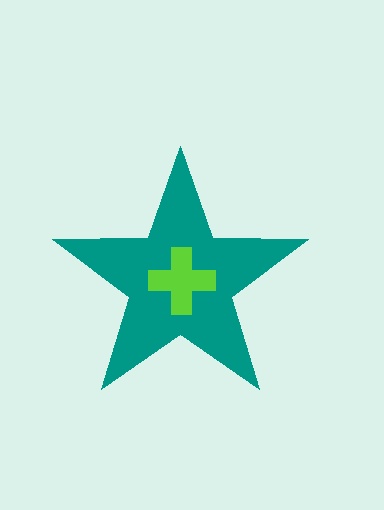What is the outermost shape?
The teal star.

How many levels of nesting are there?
2.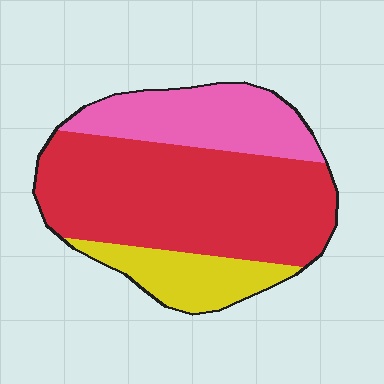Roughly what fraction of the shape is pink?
Pink covers about 25% of the shape.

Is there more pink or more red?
Red.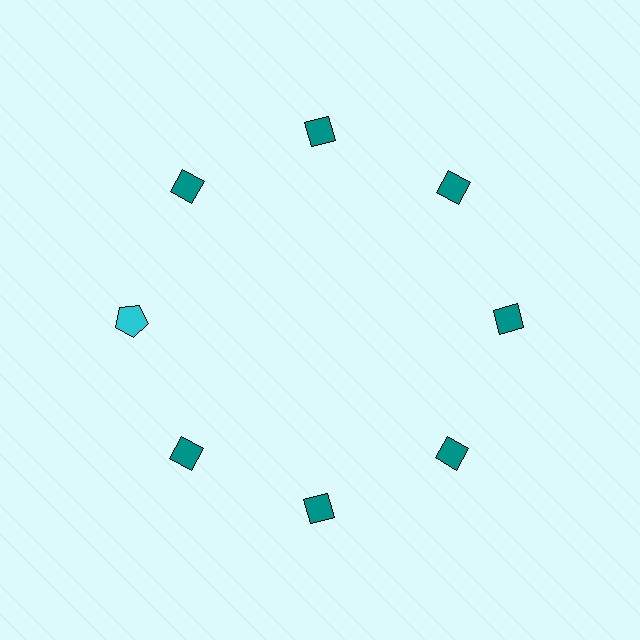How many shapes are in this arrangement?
There are 8 shapes arranged in a ring pattern.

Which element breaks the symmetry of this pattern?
The cyan pentagon at roughly the 9 o'clock position breaks the symmetry. All other shapes are teal diamonds.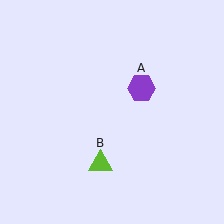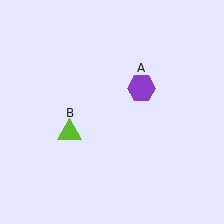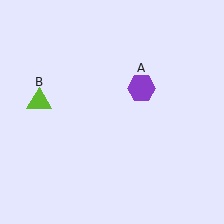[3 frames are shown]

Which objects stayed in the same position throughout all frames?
Purple hexagon (object A) remained stationary.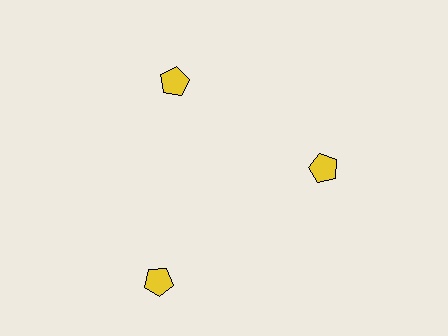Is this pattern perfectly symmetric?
No. The 3 yellow pentagons are arranged in a ring, but one element near the 7 o'clock position is pushed outward from the center, breaking the 3-fold rotational symmetry.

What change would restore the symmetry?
The symmetry would be restored by moving it inward, back onto the ring so that all 3 pentagons sit at equal angles and equal distance from the center.